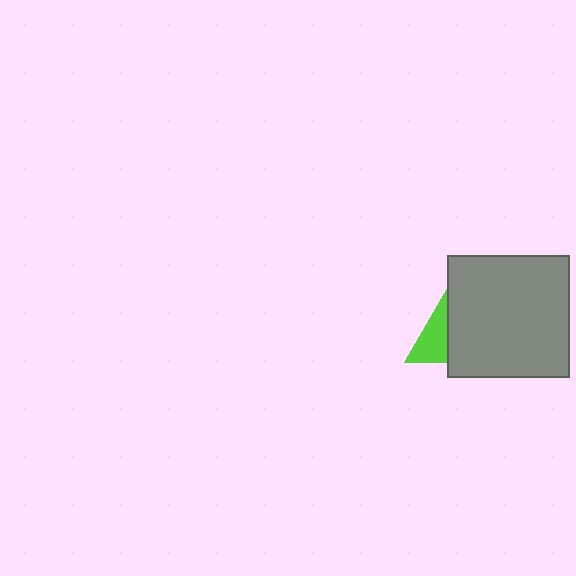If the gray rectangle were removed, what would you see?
You would see the complete lime triangle.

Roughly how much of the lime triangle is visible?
A small part of it is visible (roughly 31%).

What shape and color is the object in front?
The object in front is a gray rectangle.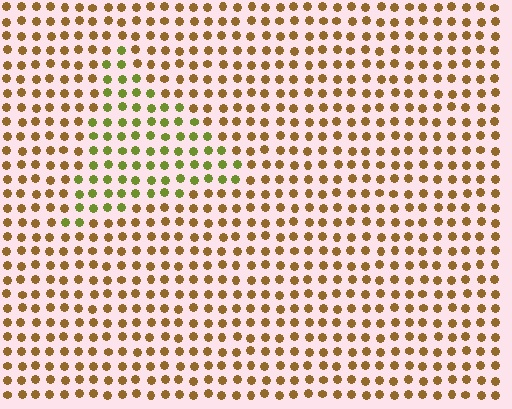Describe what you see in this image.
The image is filled with small brown elements in a uniform arrangement. A triangle-shaped region is visible where the elements are tinted to a slightly different hue, forming a subtle color boundary.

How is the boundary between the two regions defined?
The boundary is defined purely by a slight shift in hue (about 44 degrees). Spacing, size, and orientation are identical on both sides.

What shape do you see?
I see a triangle.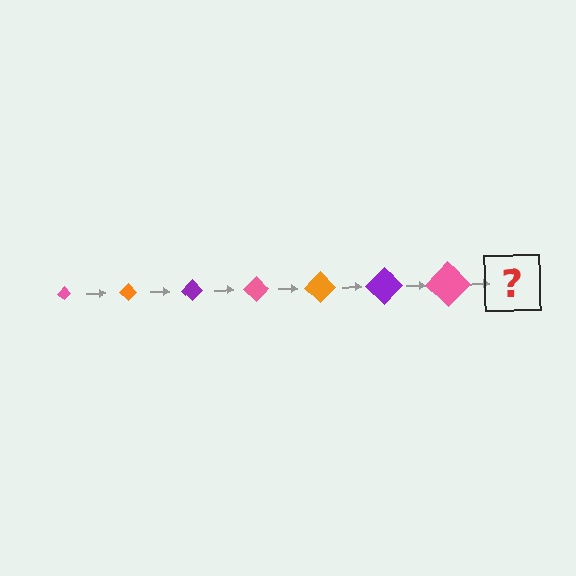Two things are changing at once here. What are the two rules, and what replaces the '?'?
The two rules are that the diamond grows larger each step and the color cycles through pink, orange, and purple. The '?' should be an orange diamond, larger than the previous one.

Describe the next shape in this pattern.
It should be an orange diamond, larger than the previous one.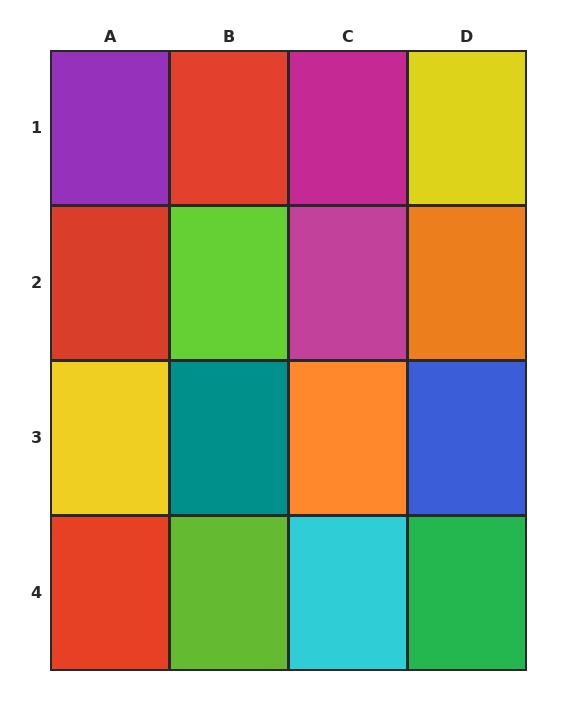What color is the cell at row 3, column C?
Orange.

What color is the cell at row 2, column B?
Lime.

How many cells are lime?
2 cells are lime.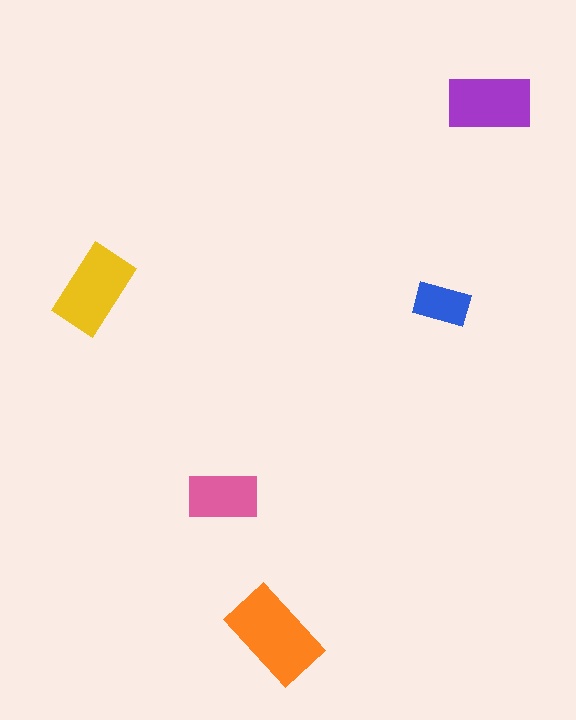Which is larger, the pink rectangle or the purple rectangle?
The purple one.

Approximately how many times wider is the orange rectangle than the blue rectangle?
About 1.5 times wider.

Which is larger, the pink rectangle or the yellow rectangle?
The yellow one.